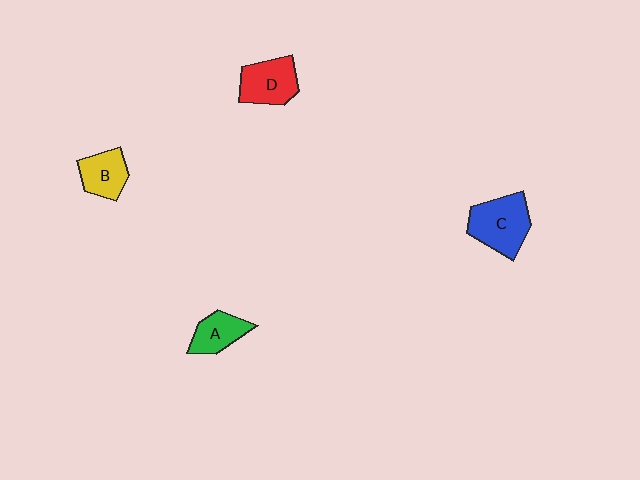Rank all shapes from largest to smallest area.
From largest to smallest: C (blue), D (red), B (yellow), A (green).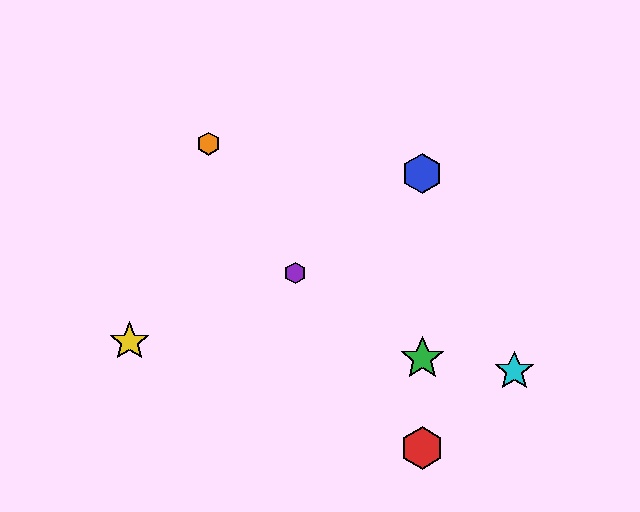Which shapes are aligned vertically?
The red hexagon, the blue hexagon, the green star are aligned vertically.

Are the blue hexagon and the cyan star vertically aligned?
No, the blue hexagon is at x≈422 and the cyan star is at x≈514.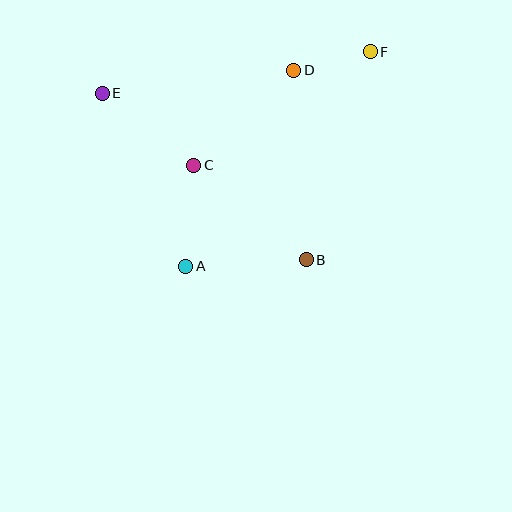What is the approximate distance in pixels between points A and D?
The distance between A and D is approximately 224 pixels.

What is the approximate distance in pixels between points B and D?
The distance between B and D is approximately 190 pixels.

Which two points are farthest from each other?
Points A and F are farthest from each other.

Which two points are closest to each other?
Points D and F are closest to each other.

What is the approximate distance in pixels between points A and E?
The distance between A and E is approximately 192 pixels.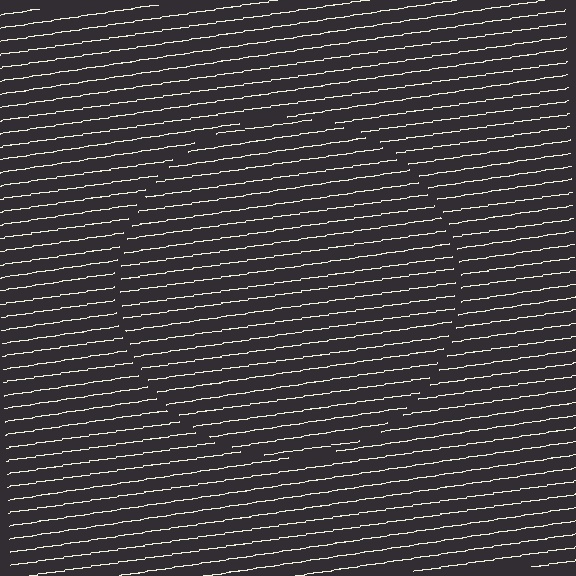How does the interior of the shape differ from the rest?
The interior of the shape contains the same grating, shifted by half a period — the contour is defined by the phase discontinuity where line-ends from the inner and outer gratings abut.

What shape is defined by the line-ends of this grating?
An illusory circle. The interior of the shape contains the same grating, shifted by half a period — the contour is defined by the phase discontinuity where line-ends from the inner and outer gratings abut.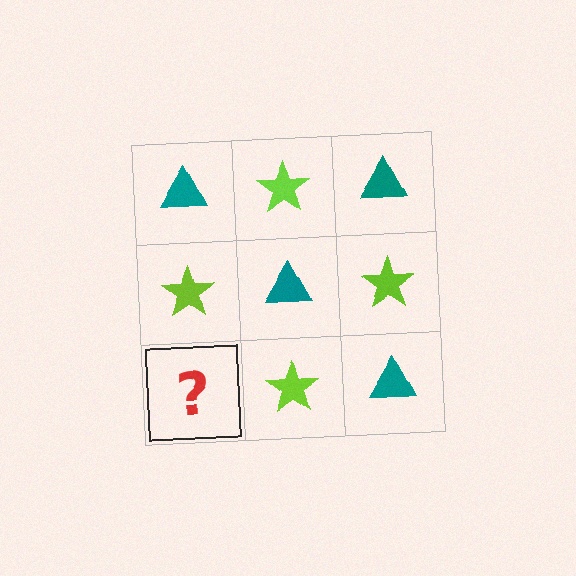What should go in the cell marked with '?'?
The missing cell should contain a teal triangle.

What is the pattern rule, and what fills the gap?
The rule is that it alternates teal triangle and lime star in a checkerboard pattern. The gap should be filled with a teal triangle.